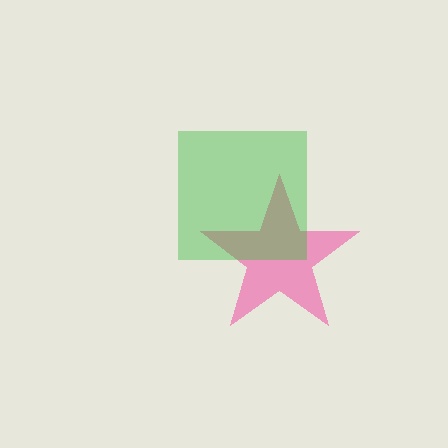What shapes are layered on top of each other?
The layered shapes are: a pink star, a green square.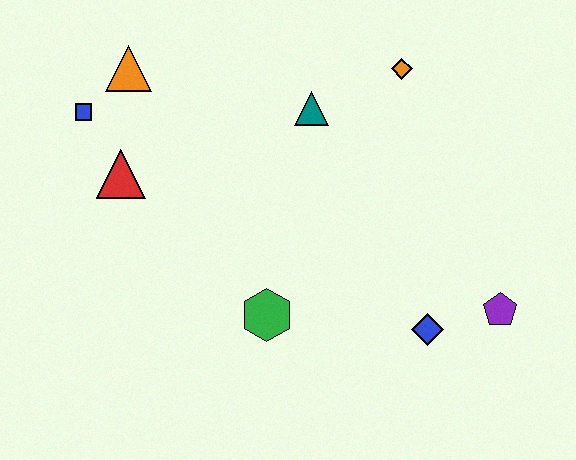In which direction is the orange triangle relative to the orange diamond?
The orange triangle is to the left of the orange diamond.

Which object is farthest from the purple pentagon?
The blue square is farthest from the purple pentagon.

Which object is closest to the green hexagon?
The blue diamond is closest to the green hexagon.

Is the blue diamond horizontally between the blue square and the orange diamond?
No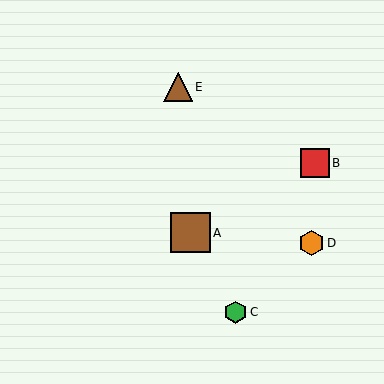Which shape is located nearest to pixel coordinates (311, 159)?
The red square (labeled B) at (315, 163) is nearest to that location.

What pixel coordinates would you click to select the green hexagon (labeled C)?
Click at (236, 312) to select the green hexagon C.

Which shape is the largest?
The brown square (labeled A) is the largest.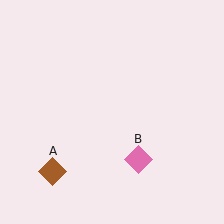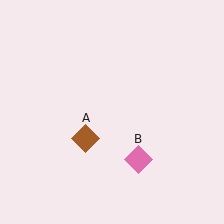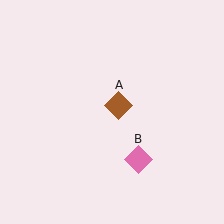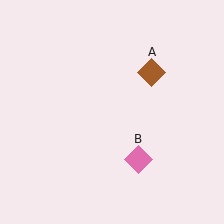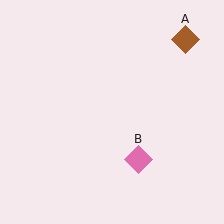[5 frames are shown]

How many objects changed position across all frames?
1 object changed position: brown diamond (object A).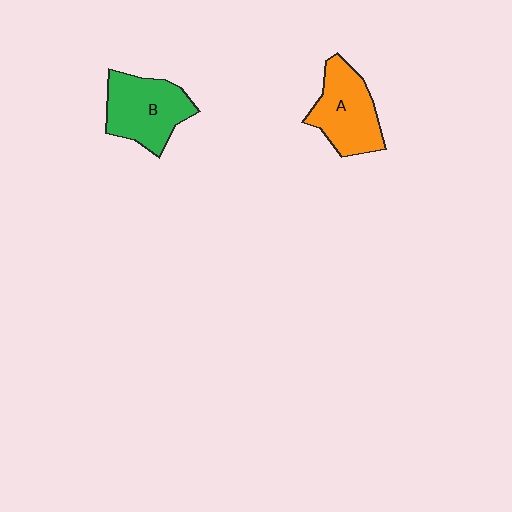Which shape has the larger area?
Shape B (green).